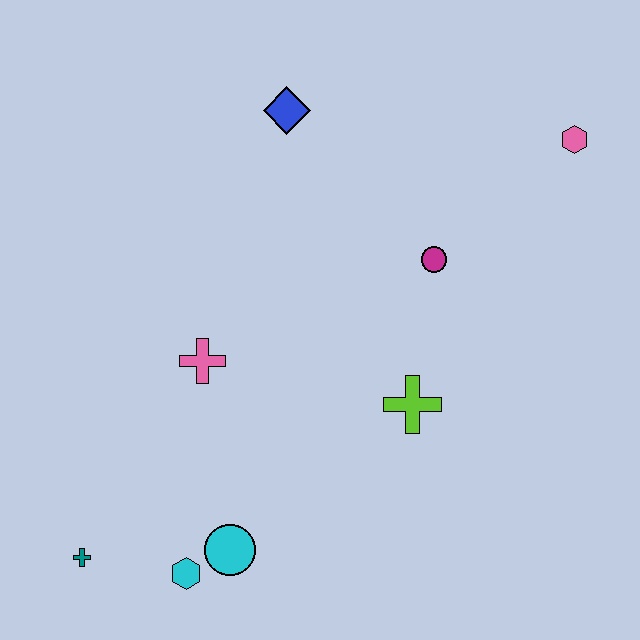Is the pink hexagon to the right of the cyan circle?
Yes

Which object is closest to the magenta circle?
The lime cross is closest to the magenta circle.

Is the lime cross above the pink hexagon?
No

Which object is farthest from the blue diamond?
The teal cross is farthest from the blue diamond.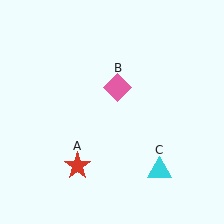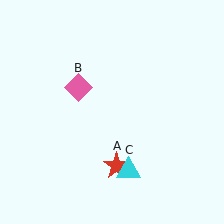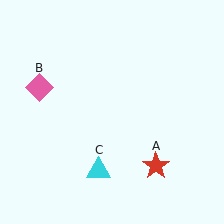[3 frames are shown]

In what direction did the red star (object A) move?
The red star (object A) moved right.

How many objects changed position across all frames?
3 objects changed position: red star (object A), pink diamond (object B), cyan triangle (object C).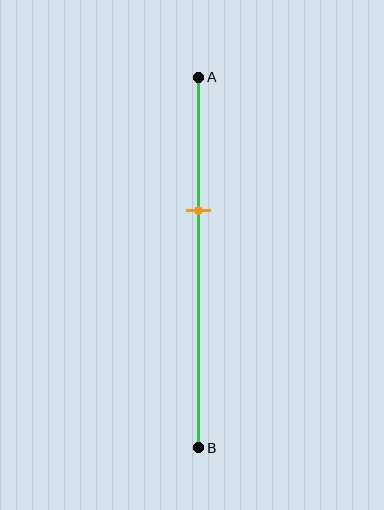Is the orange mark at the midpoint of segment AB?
No, the mark is at about 35% from A, not at the 50% midpoint.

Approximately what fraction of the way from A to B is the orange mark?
The orange mark is approximately 35% of the way from A to B.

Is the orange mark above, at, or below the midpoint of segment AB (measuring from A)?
The orange mark is above the midpoint of segment AB.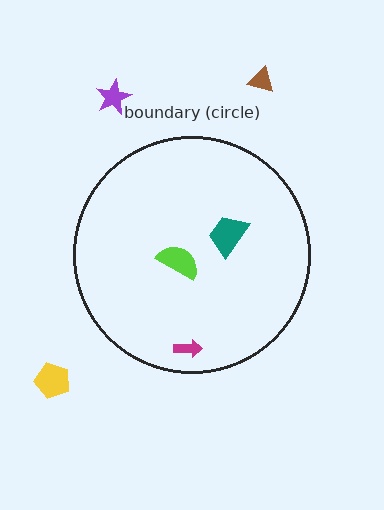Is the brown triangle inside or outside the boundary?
Outside.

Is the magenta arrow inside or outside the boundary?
Inside.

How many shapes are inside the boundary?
3 inside, 3 outside.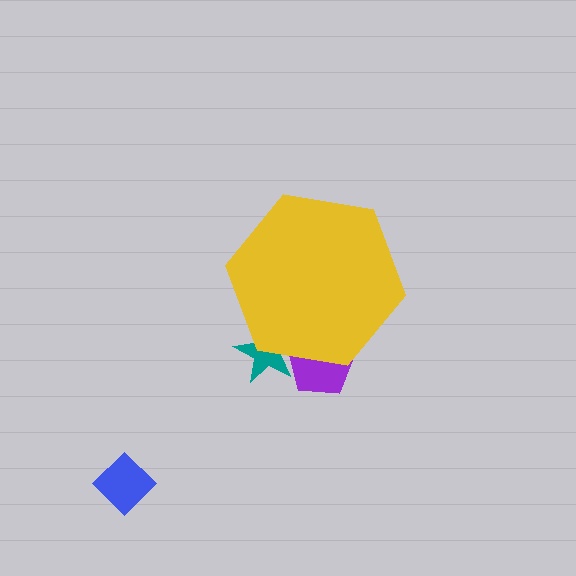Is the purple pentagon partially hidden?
Yes, the purple pentagon is partially hidden behind the yellow hexagon.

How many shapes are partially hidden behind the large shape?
2 shapes are partially hidden.